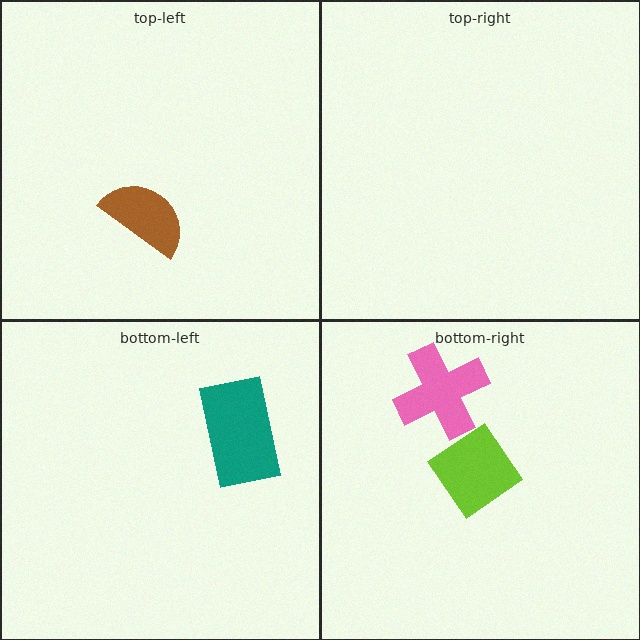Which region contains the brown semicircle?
The top-left region.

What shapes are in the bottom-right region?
The pink cross, the lime diamond.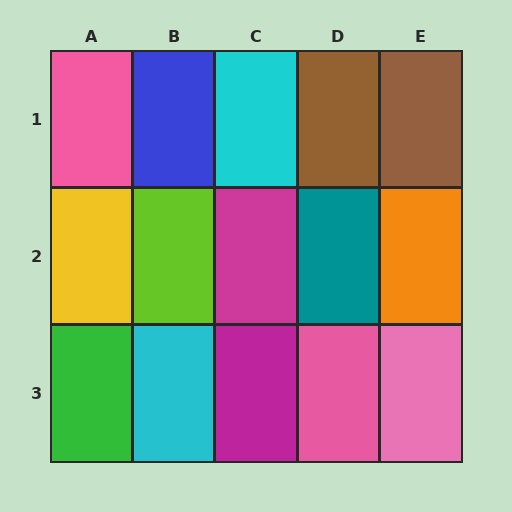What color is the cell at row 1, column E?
Brown.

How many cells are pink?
3 cells are pink.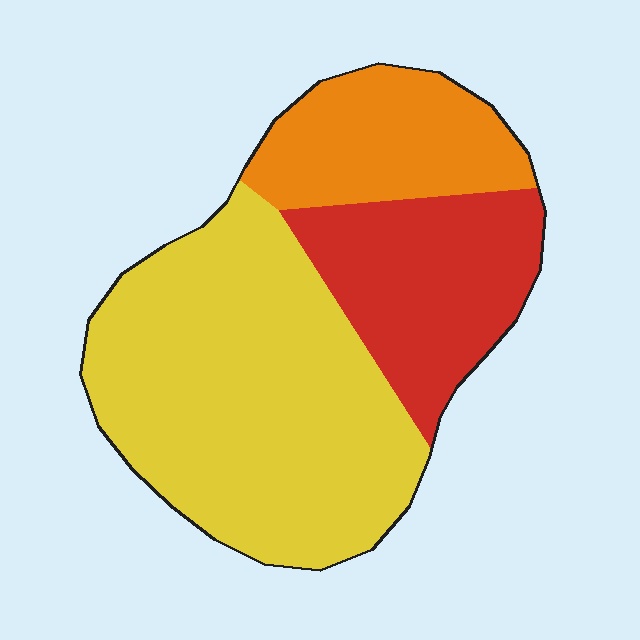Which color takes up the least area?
Orange, at roughly 20%.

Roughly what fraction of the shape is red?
Red covers around 25% of the shape.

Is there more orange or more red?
Red.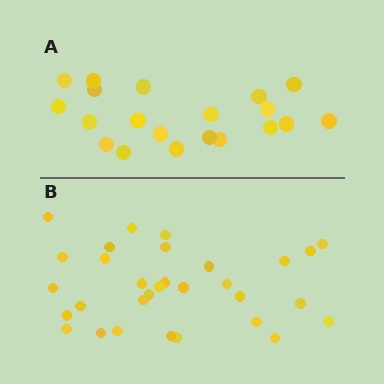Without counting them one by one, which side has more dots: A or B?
Region B (the bottom region) has more dots.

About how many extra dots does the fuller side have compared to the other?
Region B has roughly 12 or so more dots than region A.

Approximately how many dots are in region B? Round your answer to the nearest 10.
About 30 dots. (The exact count is 31, which rounds to 30.)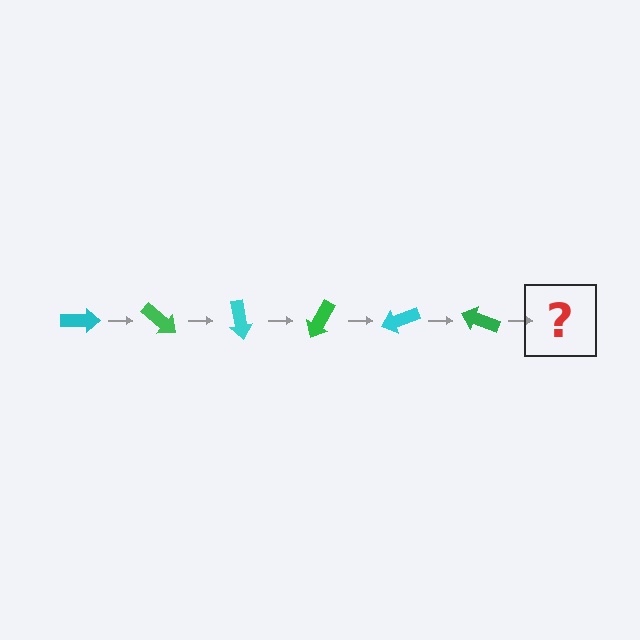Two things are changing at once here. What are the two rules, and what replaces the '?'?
The two rules are that it rotates 40 degrees each step and the color cycles through cyan and green. The '?' should be a cyan arrow, rotated 240 degrees from the start.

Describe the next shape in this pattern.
It should be a cyan arrow, rotated 240 degrees from the start.